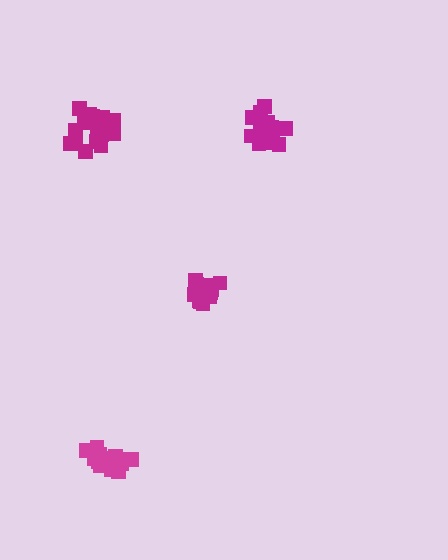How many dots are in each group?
Group 1: 19 dots, Group 2: 18 dots, Group 3: 19 dots, Group 4: 17 dots (73 total).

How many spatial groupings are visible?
There are 4 spatial groupings.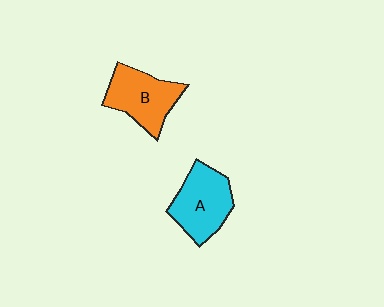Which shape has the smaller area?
Shape B (orange).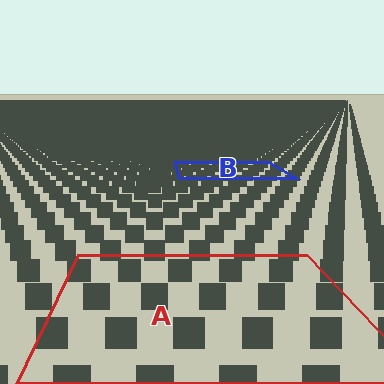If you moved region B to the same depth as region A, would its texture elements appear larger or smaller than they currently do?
They would appear larger. At a closer depth, the same texture elements are projected at a bigger on-screen size.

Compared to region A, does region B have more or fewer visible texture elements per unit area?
Region B has more texture elements per unit area — they are packed more densely because it is farther away.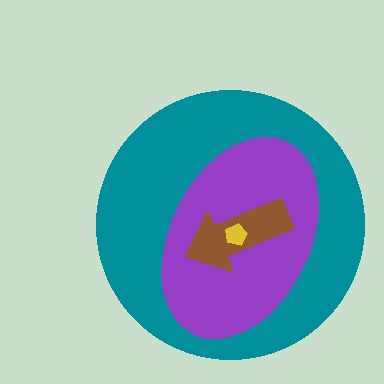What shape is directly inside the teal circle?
The purple ellipse.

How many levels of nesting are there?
4.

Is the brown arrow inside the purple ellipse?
Yes.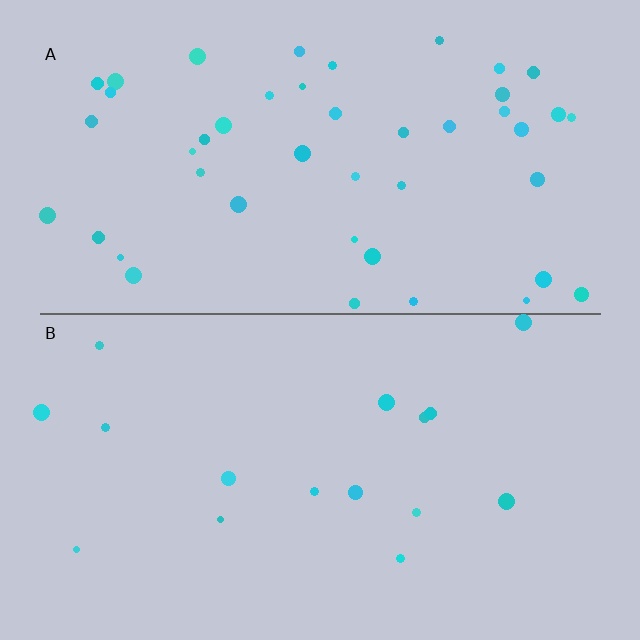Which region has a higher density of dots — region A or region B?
A (the top).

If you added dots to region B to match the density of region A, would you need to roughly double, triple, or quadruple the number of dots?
Approximately triple.